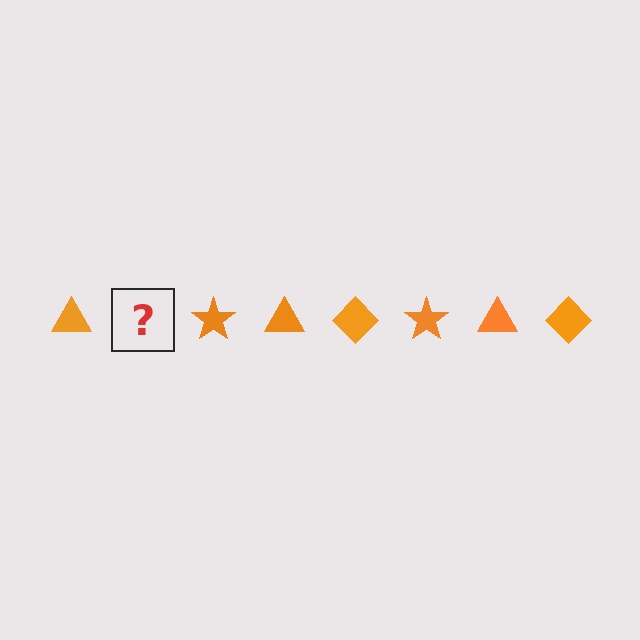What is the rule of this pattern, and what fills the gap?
The rule is that the pattern cycles through triangle, diamond, star shapes in orange. The gap should be filled with an orange diamond.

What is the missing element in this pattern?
The missing element is an orange diamond.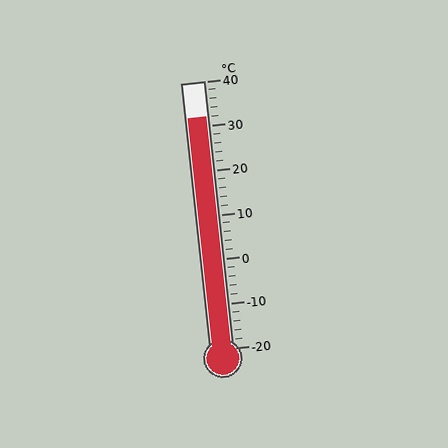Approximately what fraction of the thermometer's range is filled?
The thermometer is filled to approximately 85% of its range.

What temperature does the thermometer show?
The thermometer shows approximately 32°C.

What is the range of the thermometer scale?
The thermometer scale ranges from -20°C to 40°C.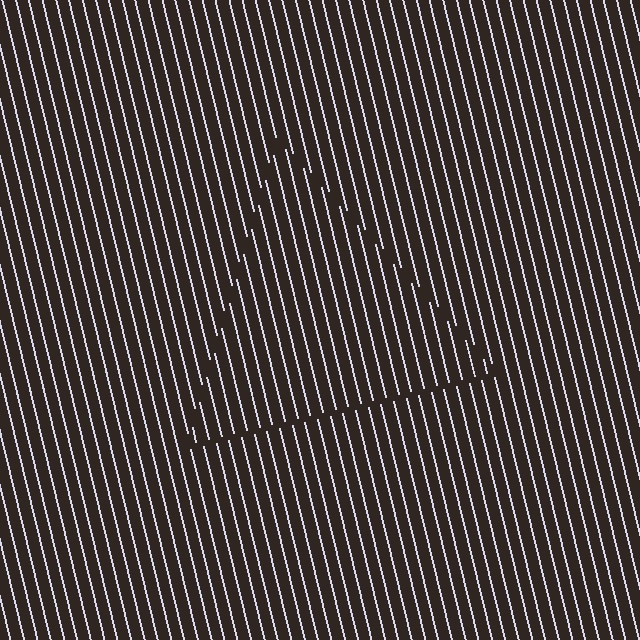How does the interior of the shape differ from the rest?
The interior of the shape contains the same grating, shifted by half a period — the contour is defined by the phase discontinuity where line-ends from the inner and outer gratings abut.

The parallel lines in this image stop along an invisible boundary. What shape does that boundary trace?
An illusory triangle. The interior of the shape contains the same grating, shifted by half a period — the contour is defined by the phase discontinuity where line-ends from the inner and outer gratings abut.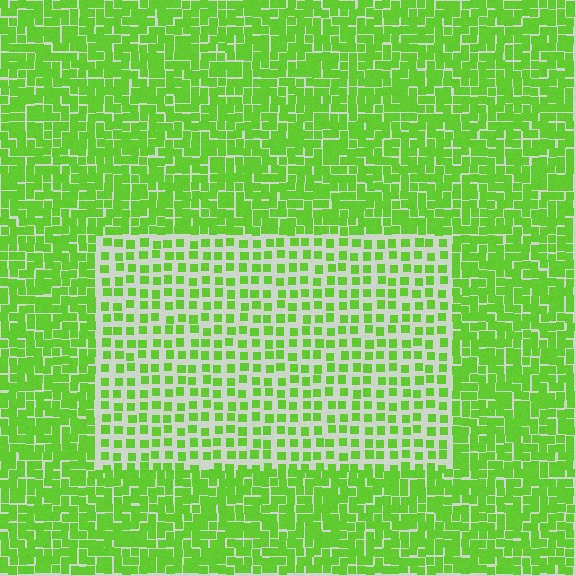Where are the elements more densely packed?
The elements are more densely packed outside the rectangle boundary.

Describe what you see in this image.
The image contains small lime elements arranged at two different densities. A rectangle-shaped region is visible where the elements are less densely packed than the surrounding area.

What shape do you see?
I see a rectangle.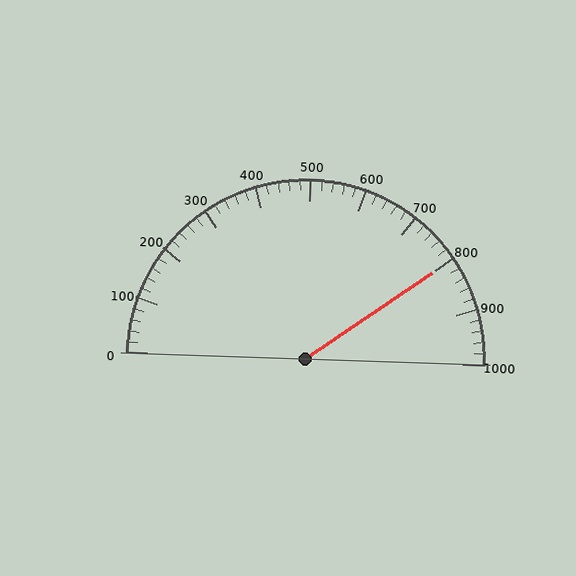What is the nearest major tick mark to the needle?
The nearest major tick mark is 800.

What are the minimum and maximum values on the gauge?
The gauge ranges from 0 to 1000.